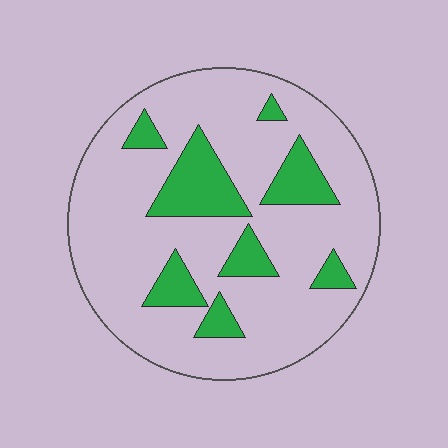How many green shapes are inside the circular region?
8.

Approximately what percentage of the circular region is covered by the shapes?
Approximately 20%.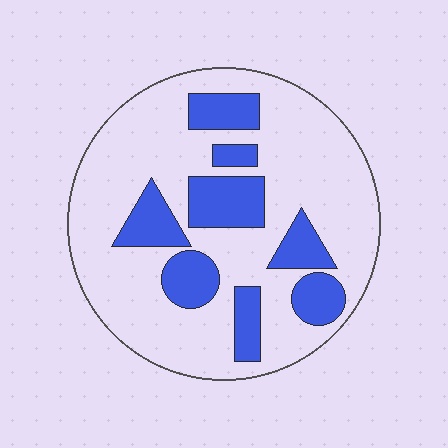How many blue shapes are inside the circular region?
8.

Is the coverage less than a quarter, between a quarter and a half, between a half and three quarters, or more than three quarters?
Between a quarter and a half.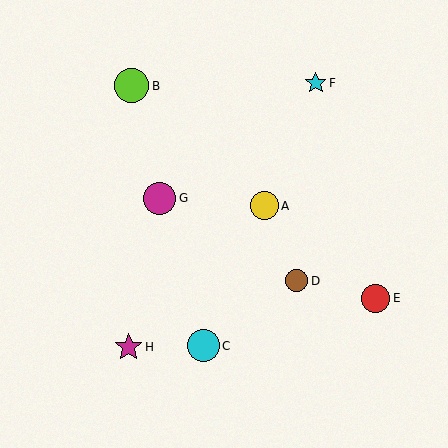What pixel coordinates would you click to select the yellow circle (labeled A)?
Click at (265, 206) to select the yellow circle A.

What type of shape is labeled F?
Shape F is a cyan star.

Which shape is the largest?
The lime circle (labeled B) is the largest.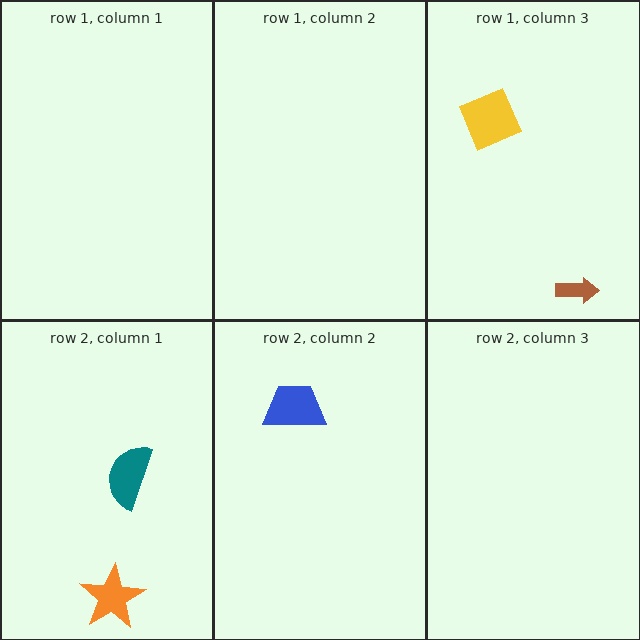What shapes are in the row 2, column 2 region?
The blue trapezoid.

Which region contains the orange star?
The row 2, column 1 region.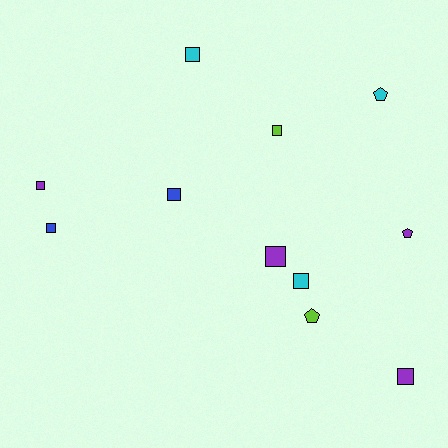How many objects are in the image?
There are 11 objects.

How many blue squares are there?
There are 2 blue squares.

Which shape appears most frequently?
Square, with 8 objects.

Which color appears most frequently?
Purple, with 4 objects.